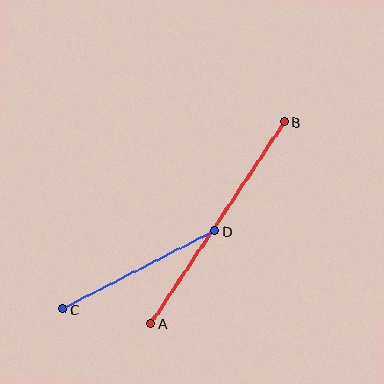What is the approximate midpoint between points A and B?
The midpoint is at approximately (218, 223) pixels.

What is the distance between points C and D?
The distance is approximately 172 pixels.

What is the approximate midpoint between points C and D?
The midpoint is at approximately (139, 270) pixels.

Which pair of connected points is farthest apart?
Points A and B are farthest apart.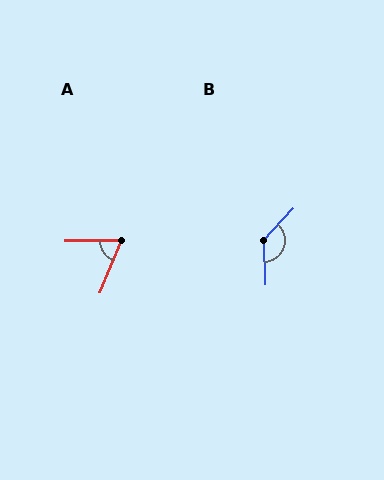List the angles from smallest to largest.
A (67°), B (134°).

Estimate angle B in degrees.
Approximately 134 degrees.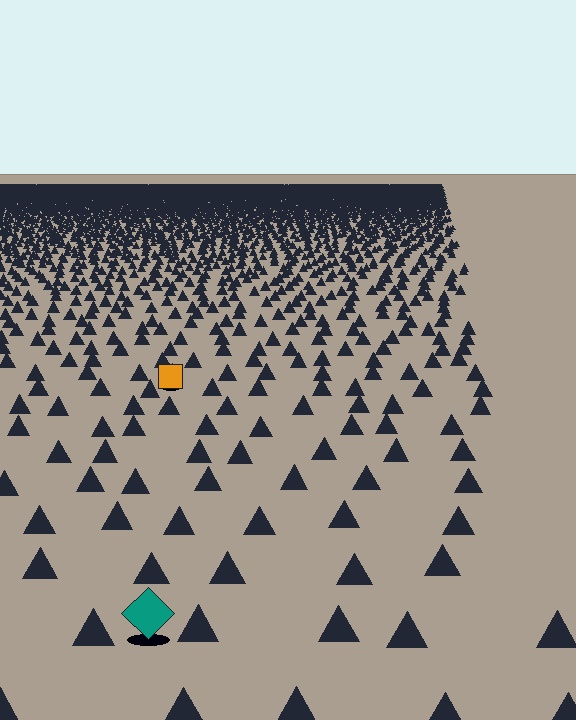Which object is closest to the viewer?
The teal diamond is closest. The texture marks near it are larger and more spread out.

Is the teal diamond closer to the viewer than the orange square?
Yes. The teal diamond is closer — you can tell from the texture gradient: the ground texture is coarser near it.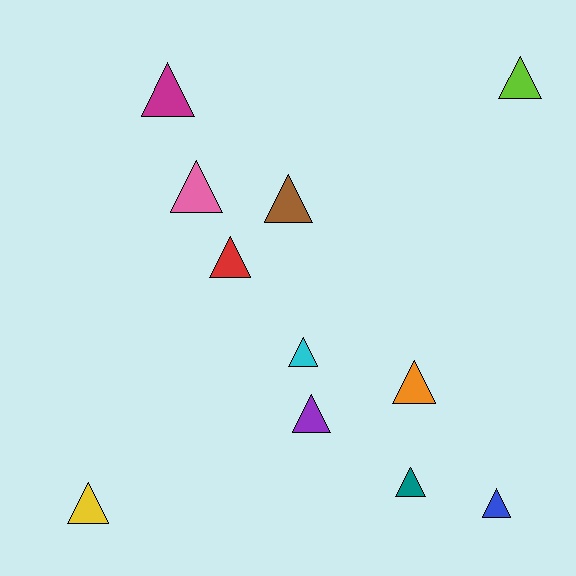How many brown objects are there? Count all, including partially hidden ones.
There is 1 brown object.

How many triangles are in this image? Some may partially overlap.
There are 11 triangles.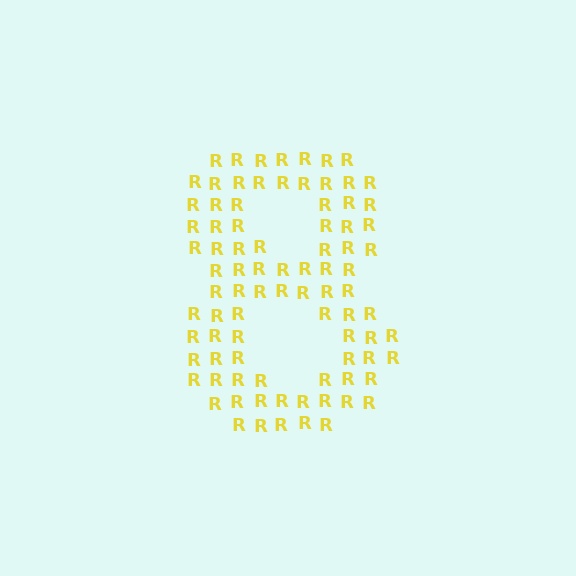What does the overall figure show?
The overall figure shows the digit 8.